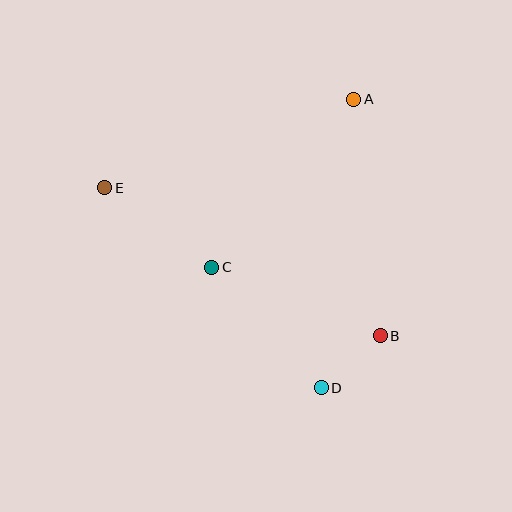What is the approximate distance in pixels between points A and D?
The distance between A and D is approximately 290 pixels.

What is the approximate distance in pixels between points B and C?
The distance between B and C is approximately 182 pixels.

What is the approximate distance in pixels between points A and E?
The distance between A and E is approximately 264 pixels.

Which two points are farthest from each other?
Points B and E are farthest from each other.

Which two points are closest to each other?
Points B and D are closest to each other.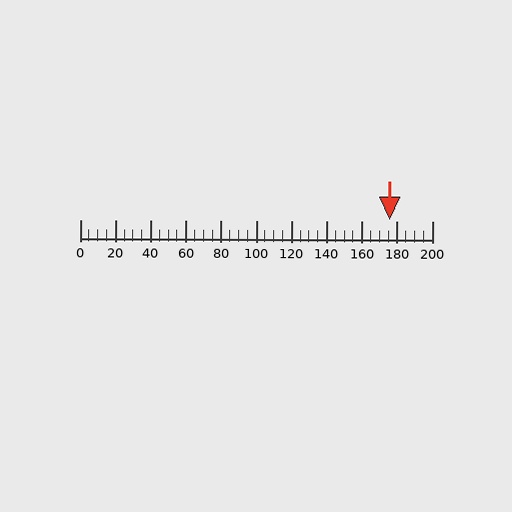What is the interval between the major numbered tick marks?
The major tick marks are spaced 20 units apart.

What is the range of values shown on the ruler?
The ruler shows values from 0 to 200.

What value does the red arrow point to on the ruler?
The red arrow points to approximately 176.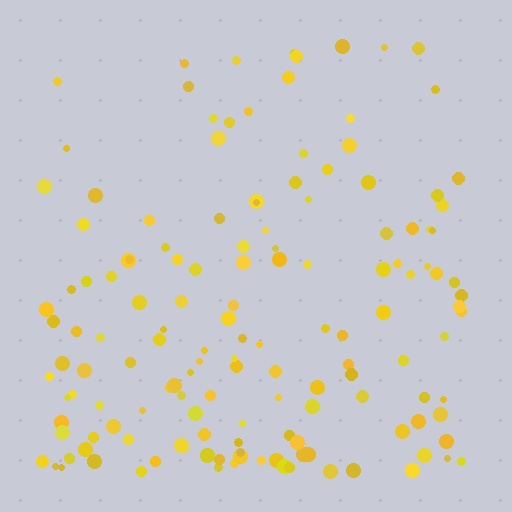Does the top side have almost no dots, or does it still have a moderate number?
Still a moderate number, just noticeably fewer than the bottom.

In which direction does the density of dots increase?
From top to bottom, with the bottom side densest.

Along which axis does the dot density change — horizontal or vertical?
Vertical.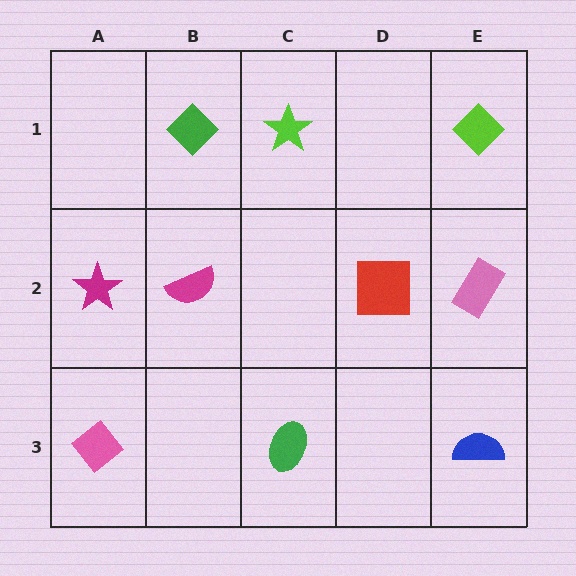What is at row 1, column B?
A green diamond.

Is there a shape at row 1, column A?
No, that cell is empty.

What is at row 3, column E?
A blue semicircle.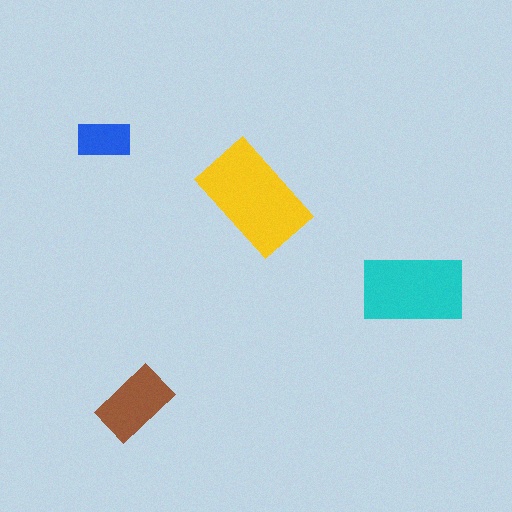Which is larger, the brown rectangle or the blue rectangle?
The brown one.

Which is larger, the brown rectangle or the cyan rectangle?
The cyan one.